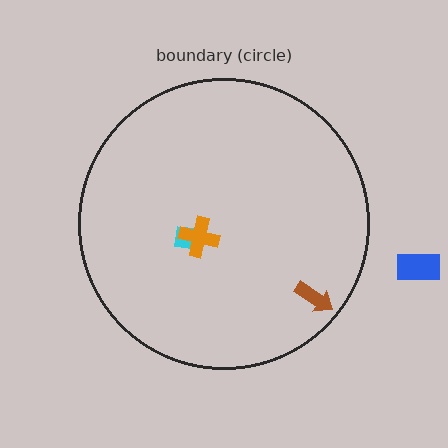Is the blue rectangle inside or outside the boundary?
Outside.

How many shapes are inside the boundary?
3 inside, 1 outside.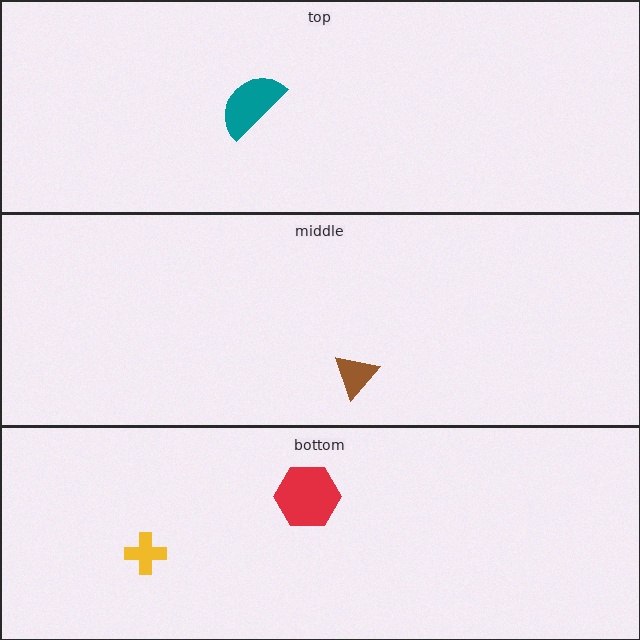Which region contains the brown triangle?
The middle region.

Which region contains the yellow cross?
The bottom region.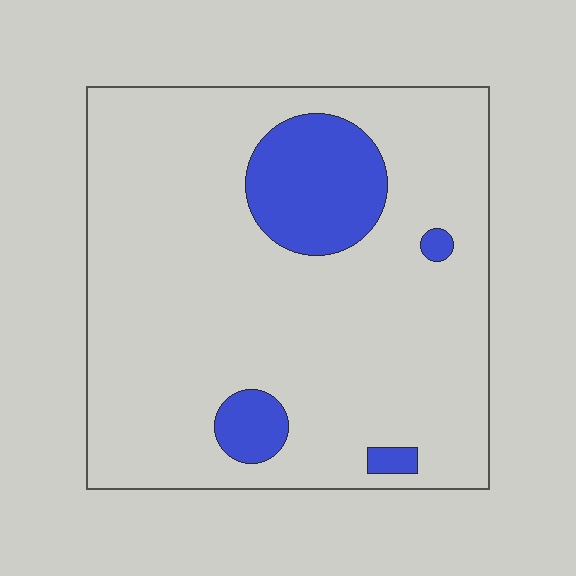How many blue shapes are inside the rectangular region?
4.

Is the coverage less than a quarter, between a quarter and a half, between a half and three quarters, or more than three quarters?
Less than a quarter.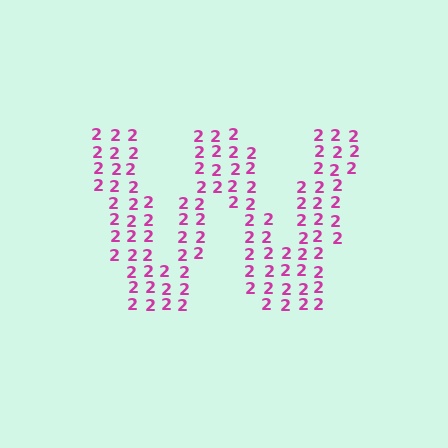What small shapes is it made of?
It is made of small digit 2's.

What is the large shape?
The large shape is the letter W.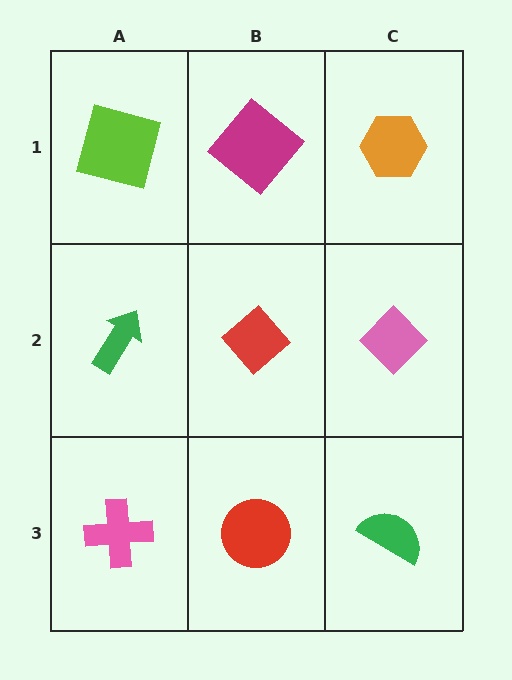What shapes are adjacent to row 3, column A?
A green arrow (row 2, column A), a red circle (row 3, column B).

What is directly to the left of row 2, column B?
A green arrow.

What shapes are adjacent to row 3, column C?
A pink diamond (row 2, column C), a red circle (row 3, column B).